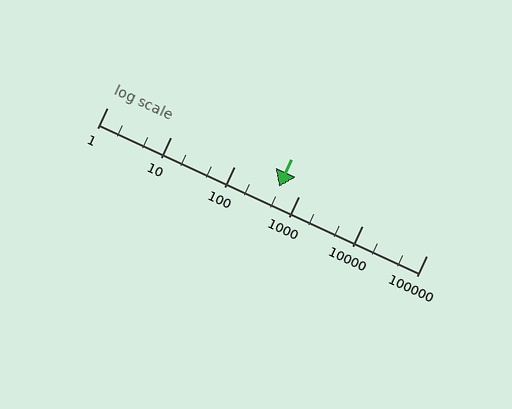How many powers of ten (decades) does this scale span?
The scale spans 5 decades, from 1 to 100000.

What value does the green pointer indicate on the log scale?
The pointer indicates approximately 490.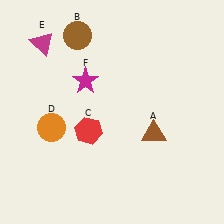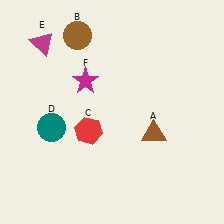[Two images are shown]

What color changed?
The circle (D) changed from orange in Image 1 to teal in Image 2.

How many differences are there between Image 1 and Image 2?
There is 1 difference between the two images.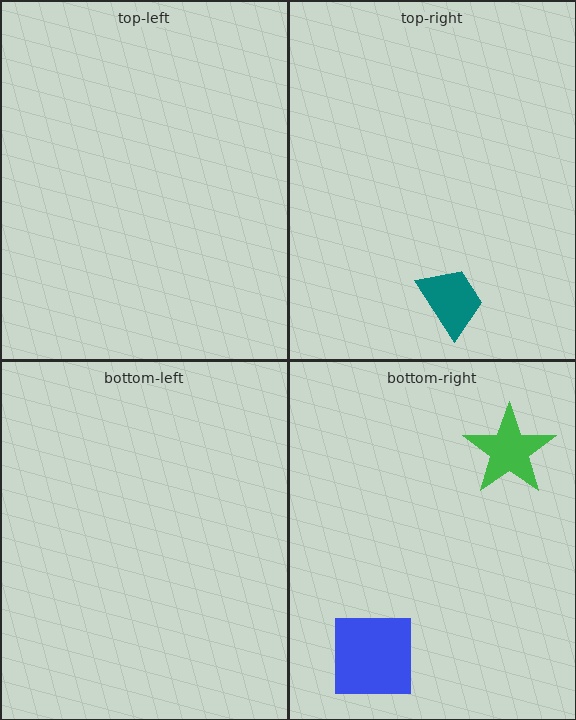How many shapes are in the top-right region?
1.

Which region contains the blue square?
The bottom-right region.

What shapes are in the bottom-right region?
The blue square, the green star.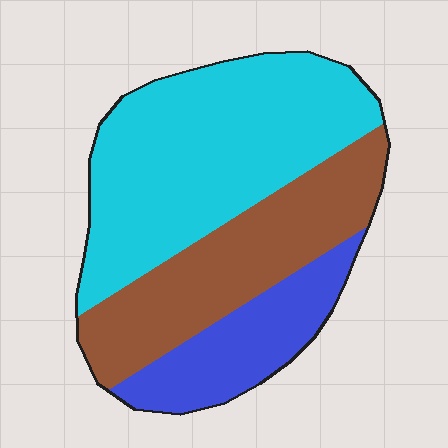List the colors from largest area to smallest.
From largest to smallest: cyan, brown, blue.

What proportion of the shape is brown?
Brown takes up between a sixth and a third of the shape.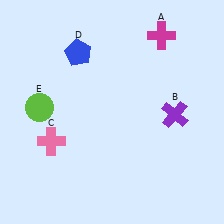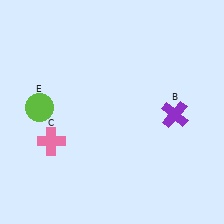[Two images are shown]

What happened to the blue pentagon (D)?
The blue pentagon (D) was removed in Image 2. It was in the top-left area of Image 1.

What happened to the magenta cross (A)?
The magenta cross (A) was removed in Image 2. It was in the top-right area of Image 1.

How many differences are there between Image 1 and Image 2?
There are 2 differences between the two images.